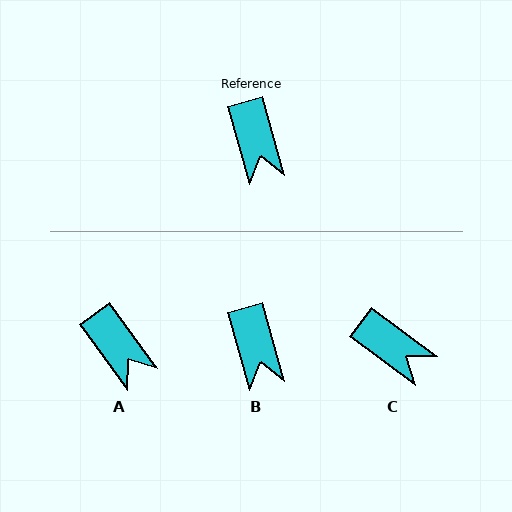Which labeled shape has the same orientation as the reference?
B.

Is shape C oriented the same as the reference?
No, it is off by about 38 degrees.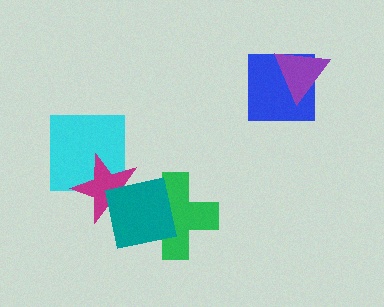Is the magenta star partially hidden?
Yes, it is partially covered by another shape.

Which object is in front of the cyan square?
The magenta star is in front of the cyan square.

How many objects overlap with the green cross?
1 object overlaps with the green cross.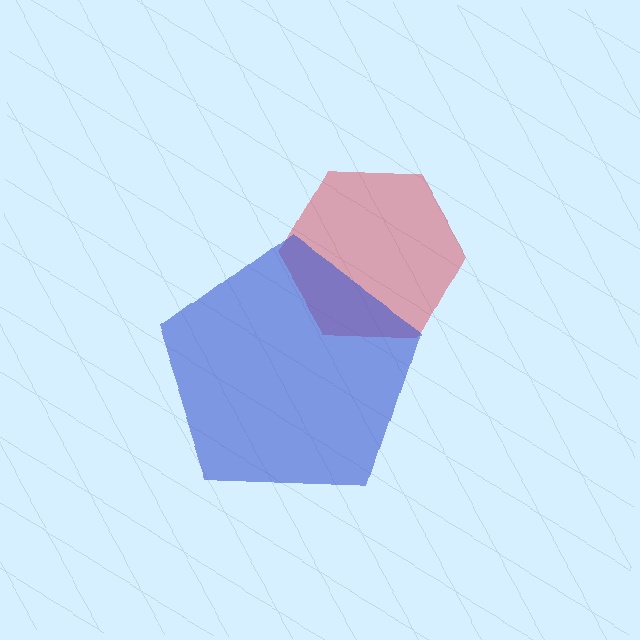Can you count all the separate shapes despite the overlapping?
Yes, there are 2 separate shapes.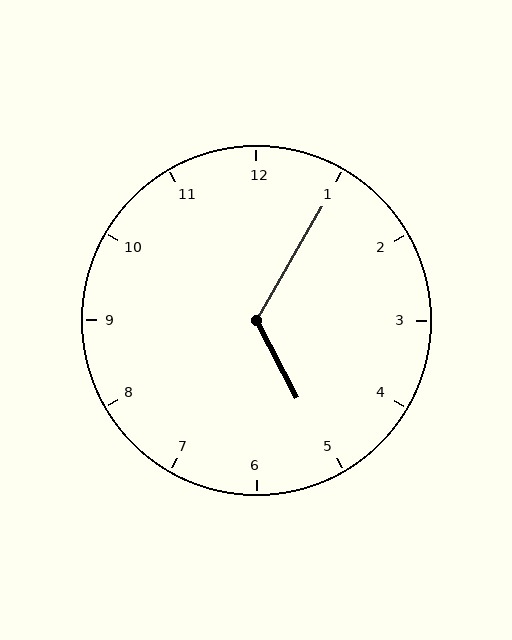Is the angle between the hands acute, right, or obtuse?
It is obtuse.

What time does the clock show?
5:05.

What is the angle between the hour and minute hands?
Approximately 122 degrees.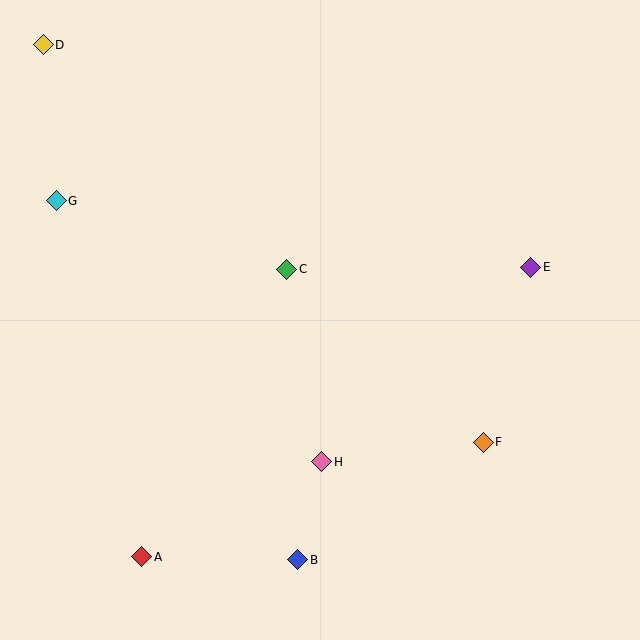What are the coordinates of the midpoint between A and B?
The midpoint between A and B is at (220, 558).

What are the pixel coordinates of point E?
Point E is at (531, 267).